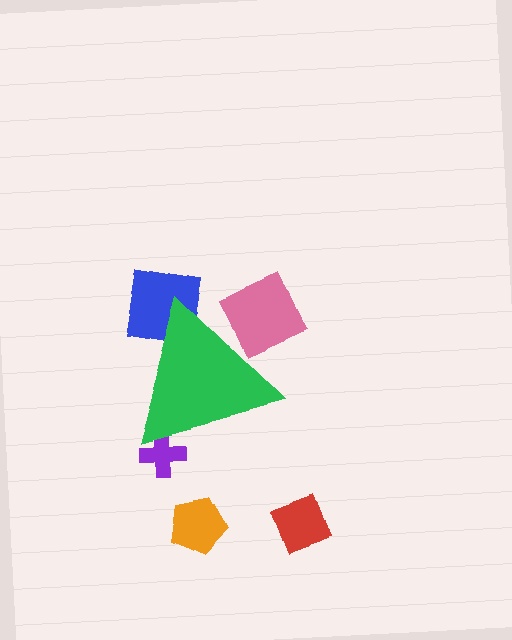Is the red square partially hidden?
No, the red square is fully visible.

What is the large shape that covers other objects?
A green triangle.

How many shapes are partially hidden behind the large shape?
3 shapes are partially hidden.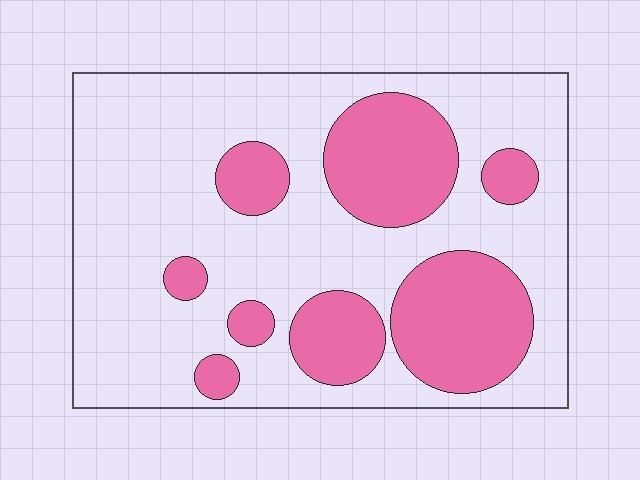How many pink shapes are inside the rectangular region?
8.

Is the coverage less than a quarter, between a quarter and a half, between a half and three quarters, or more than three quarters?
Between a quarter and a half.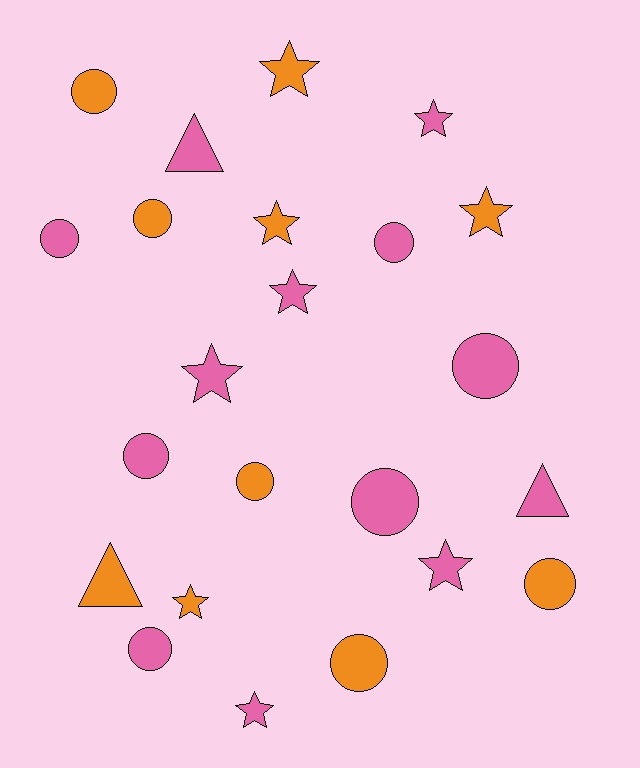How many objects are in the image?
There are 23 objects.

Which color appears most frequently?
Pink, with 13 objects.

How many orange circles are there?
There are 5 orange circles.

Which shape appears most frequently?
Circle, with 11 objects.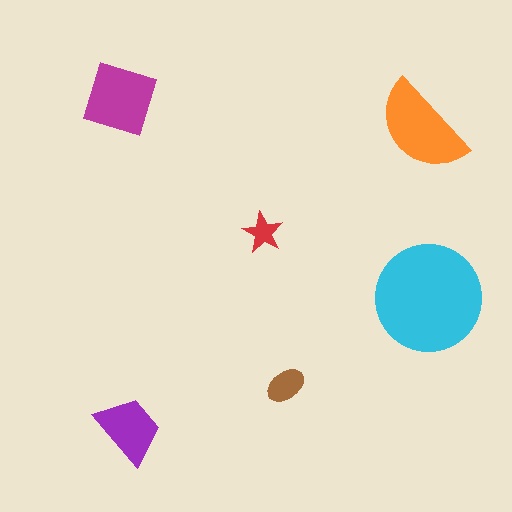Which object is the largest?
The cyan circle.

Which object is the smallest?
The red star.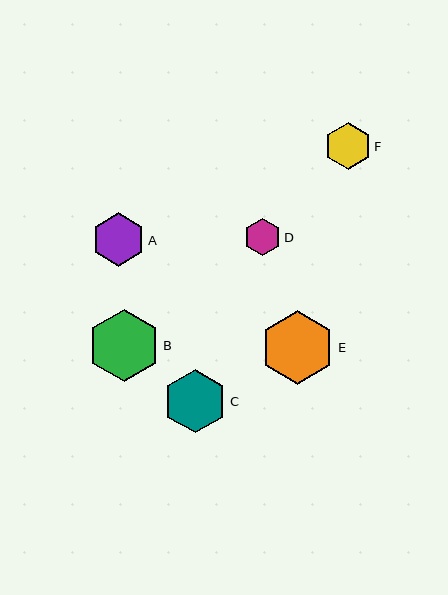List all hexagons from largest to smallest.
From largest to smallest: E, B, C, A, F, D.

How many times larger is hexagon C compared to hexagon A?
Hexagon C is approximately 1.2 times the size of hexagon A.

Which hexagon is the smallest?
Hexagon D is the smallest with a size of approximately 37 pixels.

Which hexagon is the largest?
Hexagon E is the largest with a size of approximately 74 pixels.